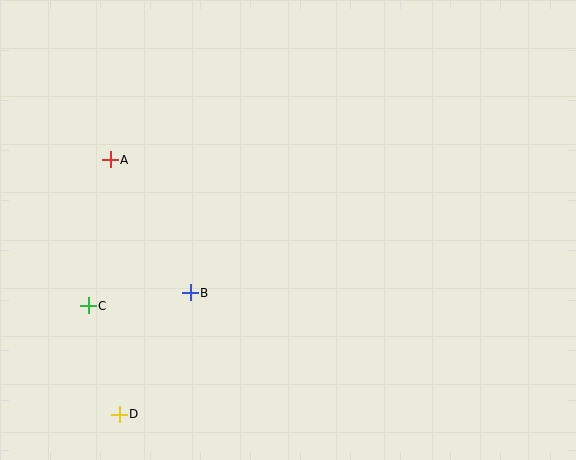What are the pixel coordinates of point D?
Point D is at (119, 414).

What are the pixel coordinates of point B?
Point B is at (190, 293).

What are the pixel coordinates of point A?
Point A is at (110, 160).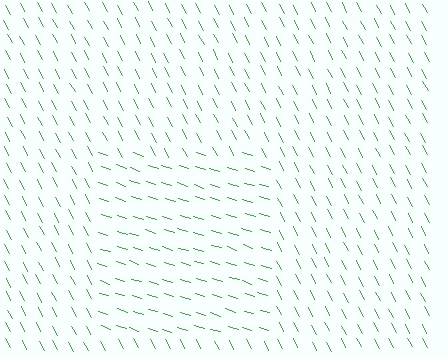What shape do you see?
I see a rectangle.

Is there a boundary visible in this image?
Yes, there is a texture boundary formed by a change in line orientation.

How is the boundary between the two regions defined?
The boundary is defined purely by a change in line orientation (approximately 45 degrees difference). All lines are the same color and thickness.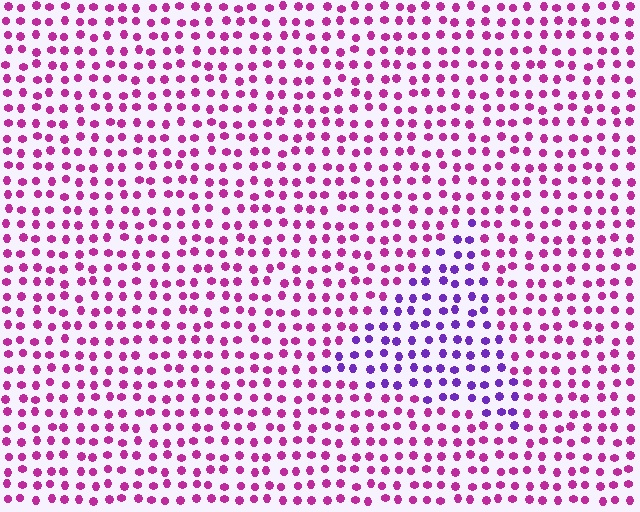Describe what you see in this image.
The image is filled with small magenta elements in a uniform arrangement. A triangle-shaped region is visible where the elements are tinted to a slightly different hue, forming a subtle color boundary.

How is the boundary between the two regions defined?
The boundary is defined purely by a slight shift in hue (about 45 degrees). Spacing, size, and orientation are identical on both sides.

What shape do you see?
I see a triangle.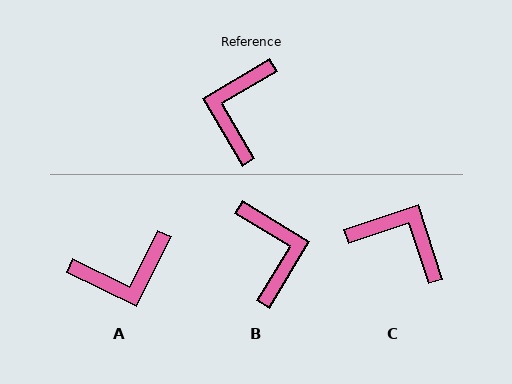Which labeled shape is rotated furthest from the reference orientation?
B, about 151 degrees away.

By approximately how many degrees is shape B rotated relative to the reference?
Approximately 151 degrees clockwise.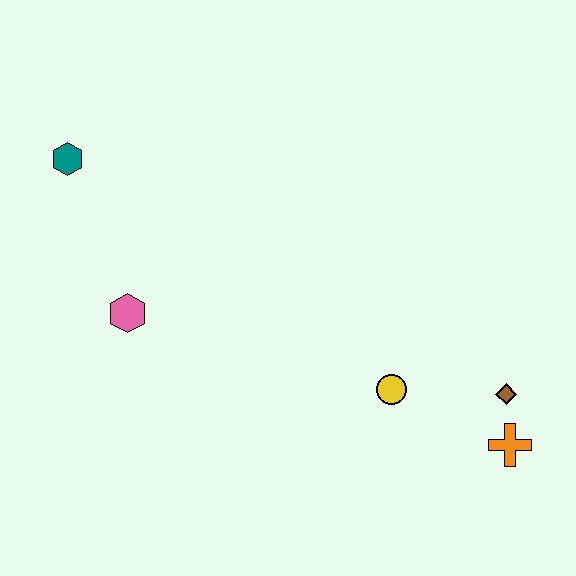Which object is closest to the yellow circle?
The brown diamond is closest to the yellow circle.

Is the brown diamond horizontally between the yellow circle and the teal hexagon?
No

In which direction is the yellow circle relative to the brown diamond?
The yellow circle is to the left of the brown diamond.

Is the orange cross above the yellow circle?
No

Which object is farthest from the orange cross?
The teal hexagon is farthest from the orange cross.